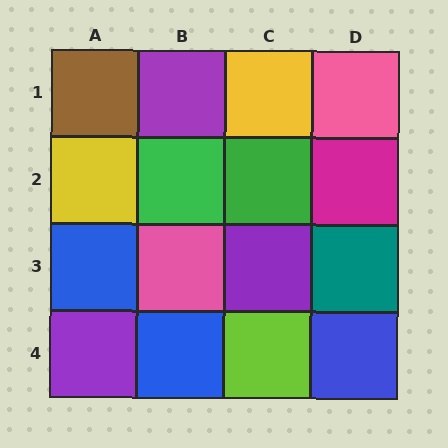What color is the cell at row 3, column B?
Pink.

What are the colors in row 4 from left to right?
Purple, blue, lime, blue.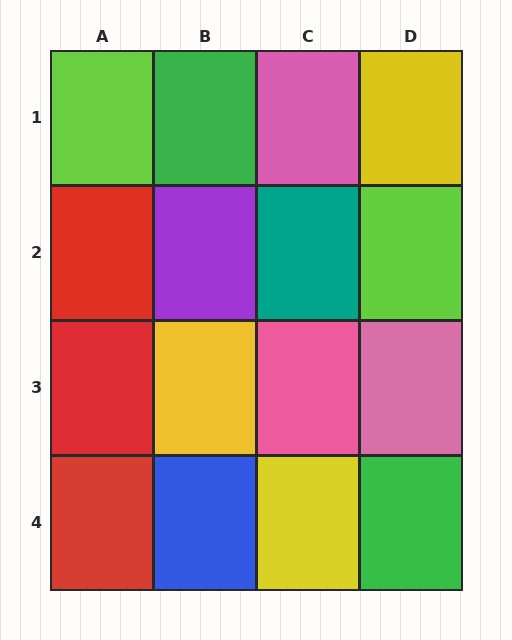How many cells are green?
2 cells are green.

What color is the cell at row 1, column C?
Pink.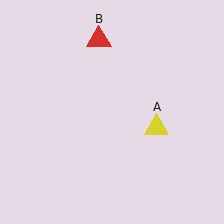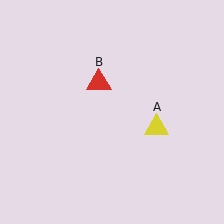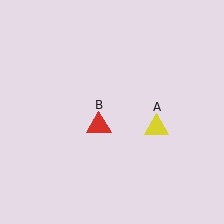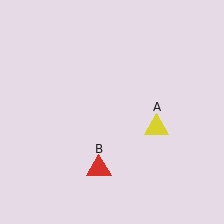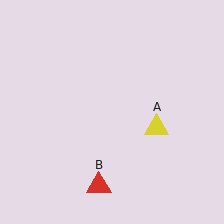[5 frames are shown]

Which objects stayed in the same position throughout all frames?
Yellow triangle (object A) remained stationary.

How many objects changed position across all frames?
1 object changed position: red triangle (object B).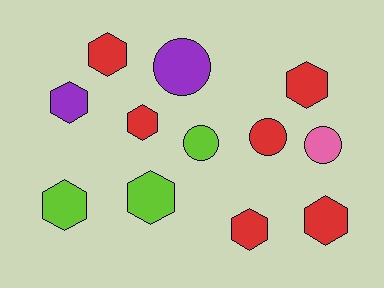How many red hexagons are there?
There are 5 red hexagons.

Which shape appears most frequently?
Hexagon, with 8 objects.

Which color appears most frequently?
Red, with 6 objects.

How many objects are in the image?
There are 12 objects.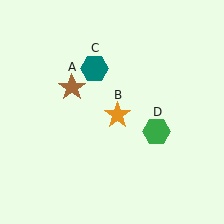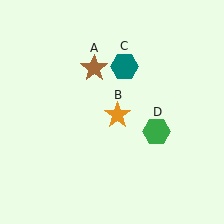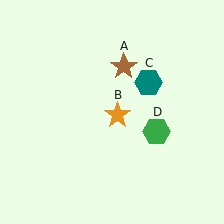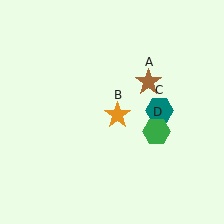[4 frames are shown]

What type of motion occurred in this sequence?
The brown star (object A), teal hexagon (object C) rotated clockwise around the center of the scene.